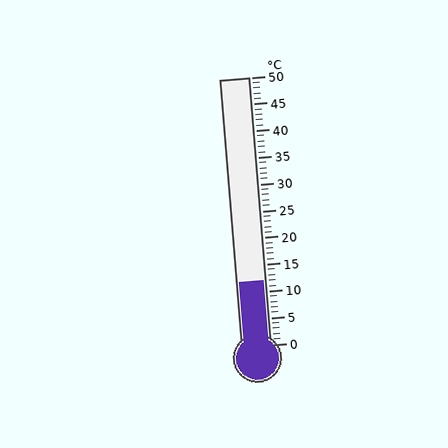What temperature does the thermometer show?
The thermometer shows approximately 12°C.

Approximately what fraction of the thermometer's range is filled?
The thermometer is filled to approximately 25% of its range.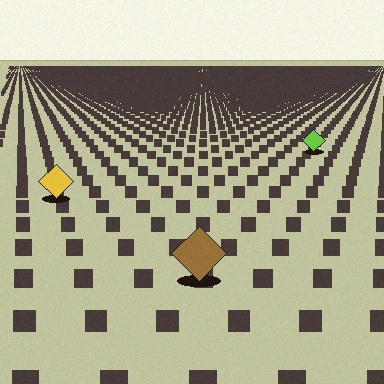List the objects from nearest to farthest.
From nearest to farthest: the brown diamond, the yellow diamond, the lime diamond.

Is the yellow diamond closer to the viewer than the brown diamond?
No. The brown diamond is closer — you can tell from the texture gradient: the ground texture is coarser near it.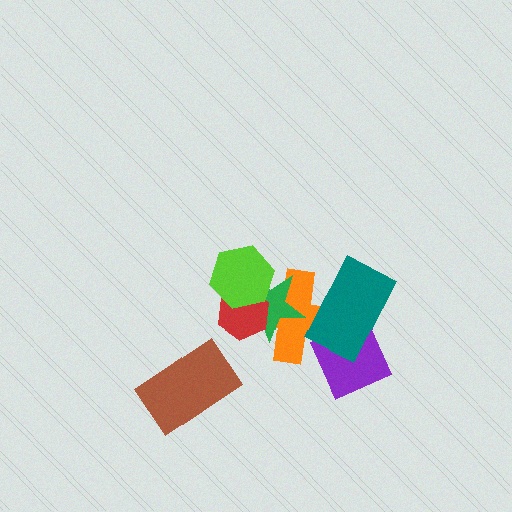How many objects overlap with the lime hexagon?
3 objects overlap with the lime hexagon.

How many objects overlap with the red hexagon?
3 objects overlap with the red hexagon.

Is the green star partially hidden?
Yes, it is partially covered by another shape.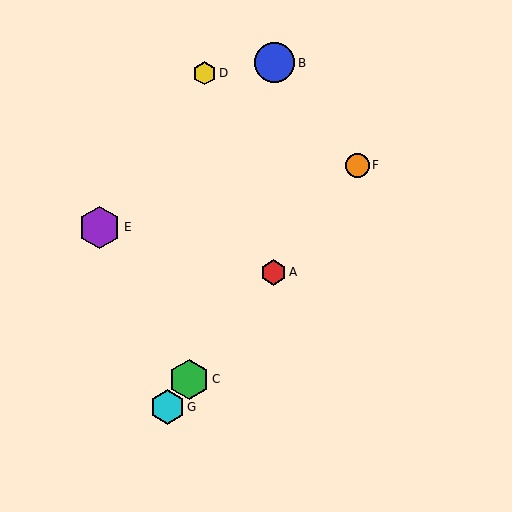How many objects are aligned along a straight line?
4 objects (A, C, F, G) are aligned along a straight line.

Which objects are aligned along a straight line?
Objects A, C, F, G are aligned along a straight line.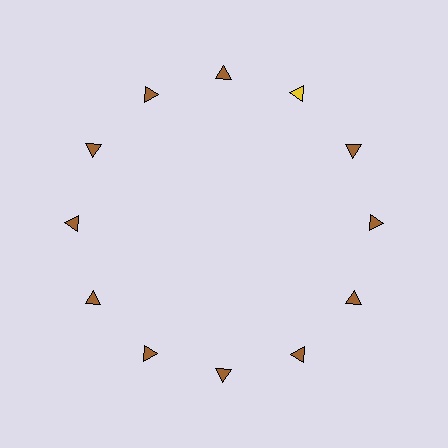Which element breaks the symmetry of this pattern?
The yellow triangle at roughly the 1 o'clock position breaks the symmetry. All other shapes are brown triangles.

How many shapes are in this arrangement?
There are 12 shapes arranged in a ring pattern.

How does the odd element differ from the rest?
It has a different color: yellow instead of brown.